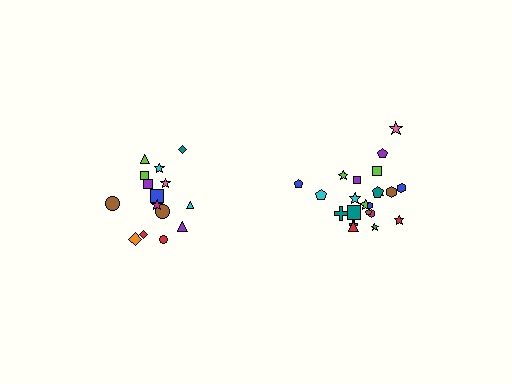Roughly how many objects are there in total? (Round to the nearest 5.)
Roughly 35 objects in total.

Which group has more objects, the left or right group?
The right group.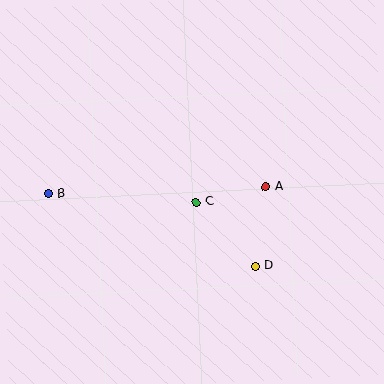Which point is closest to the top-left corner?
Point B is closest to the top-left corner.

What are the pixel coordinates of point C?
Point C is at (196, 202).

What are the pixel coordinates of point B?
Point B is at (48, 194).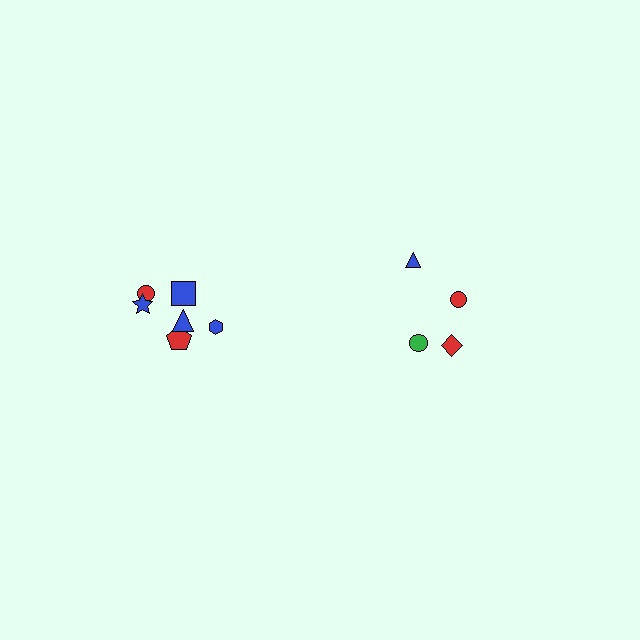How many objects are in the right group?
There are 4 objects.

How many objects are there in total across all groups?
There are 10 objects.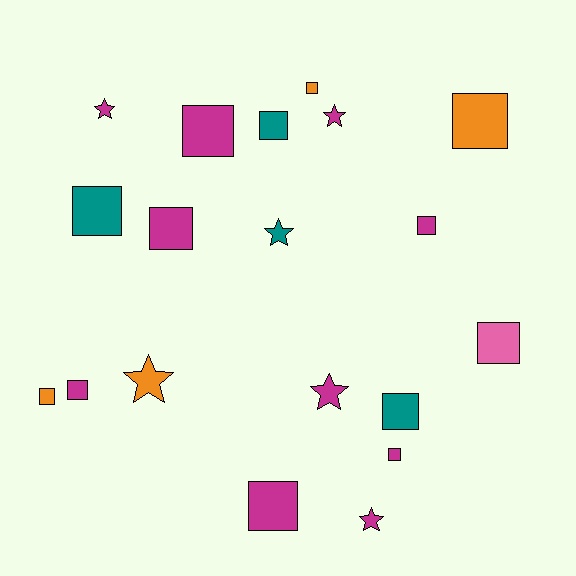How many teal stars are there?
There is 1 teal star.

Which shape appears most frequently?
Square, with 13 objects.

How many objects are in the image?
There are 19 objects.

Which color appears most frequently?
Magenta, with 10 objects.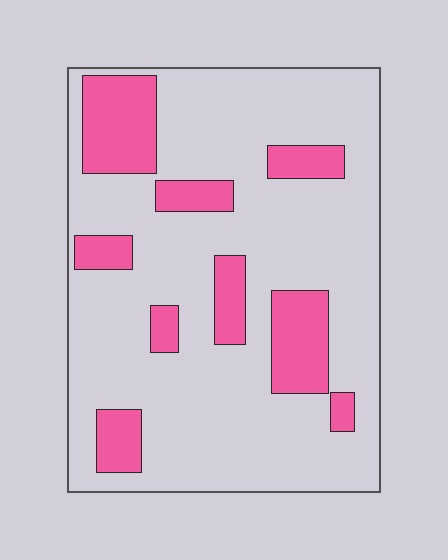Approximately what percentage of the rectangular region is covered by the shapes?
Approximately 20%.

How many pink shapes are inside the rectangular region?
9.